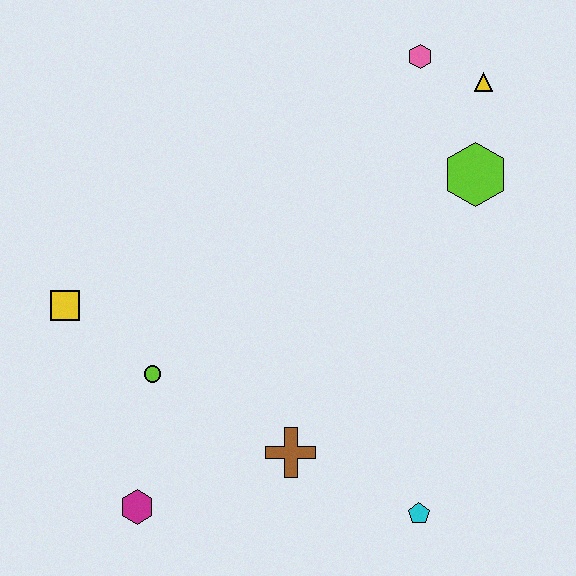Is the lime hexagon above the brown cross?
Yes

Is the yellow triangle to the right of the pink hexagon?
Yes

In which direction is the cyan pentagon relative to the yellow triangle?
The cyan pentagon is below the yellow triangle.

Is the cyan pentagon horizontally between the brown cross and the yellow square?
No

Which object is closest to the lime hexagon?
The yellow triangle is closest to the lime hexagon.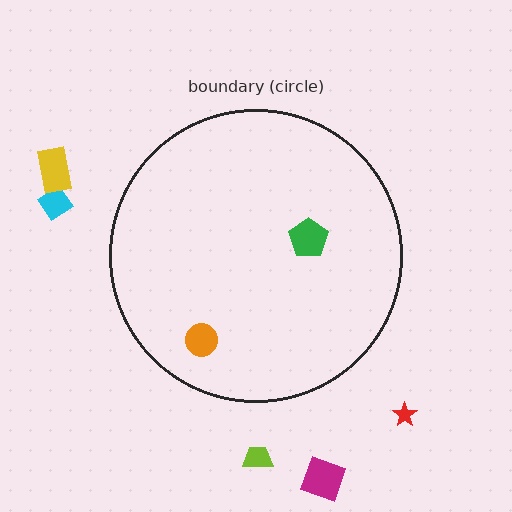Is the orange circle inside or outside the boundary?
Inside.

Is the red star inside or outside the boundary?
Outside.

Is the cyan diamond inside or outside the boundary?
Outside.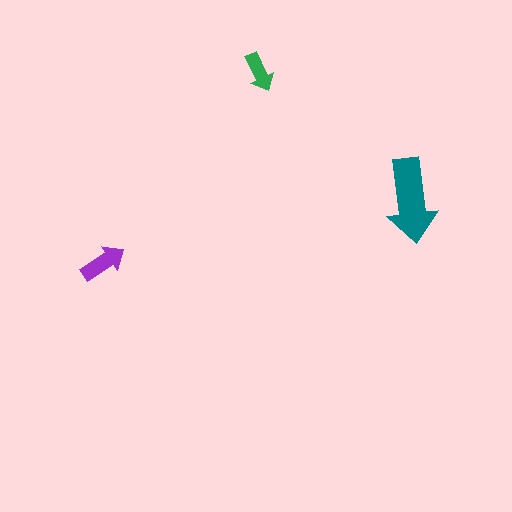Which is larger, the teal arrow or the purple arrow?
The teal one.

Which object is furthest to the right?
The teal arrow is rightmost.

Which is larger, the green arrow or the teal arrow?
The teal one.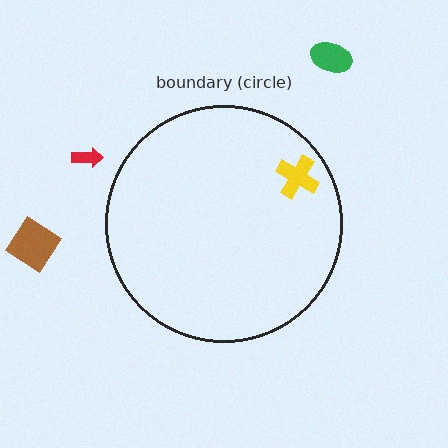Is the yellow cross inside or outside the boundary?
Inside.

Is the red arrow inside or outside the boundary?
Outside.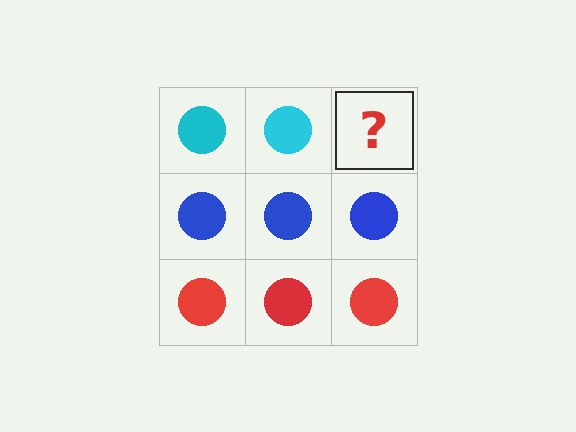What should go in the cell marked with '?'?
The missing cell should contain a cyan circle.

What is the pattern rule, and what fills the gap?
The rule is that each row has a consistent color. The gap should be filled with a cyan circle.